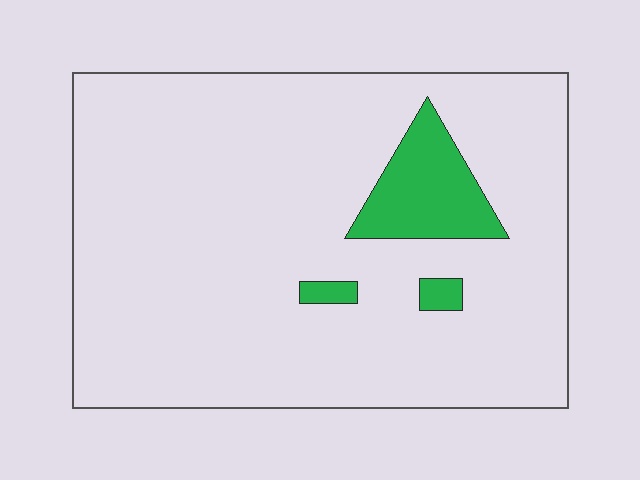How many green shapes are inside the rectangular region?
3.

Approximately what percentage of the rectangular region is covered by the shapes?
Approximately 10%.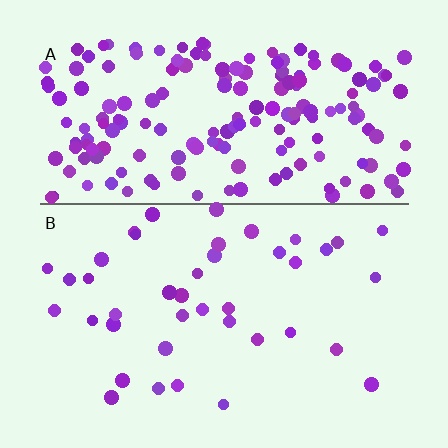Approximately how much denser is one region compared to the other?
Approximately 4.3× — region A over region B.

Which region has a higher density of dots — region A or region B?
A (the top).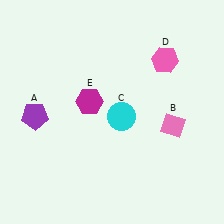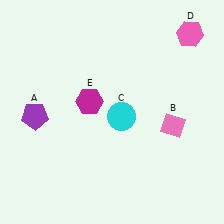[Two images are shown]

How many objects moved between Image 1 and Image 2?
1 object moved between the two images.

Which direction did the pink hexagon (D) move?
The pink hexagon (D) moved up.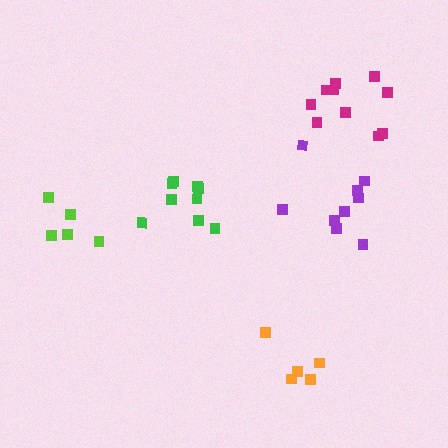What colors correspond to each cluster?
The clusters are colored: purple, lime, orange, green, magenta.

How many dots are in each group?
Group 1: 9 dots, Group 2: 5 dots, Group 3: 5 dots, Group 4: 9 dots, Group 5: 10 dots (38 total).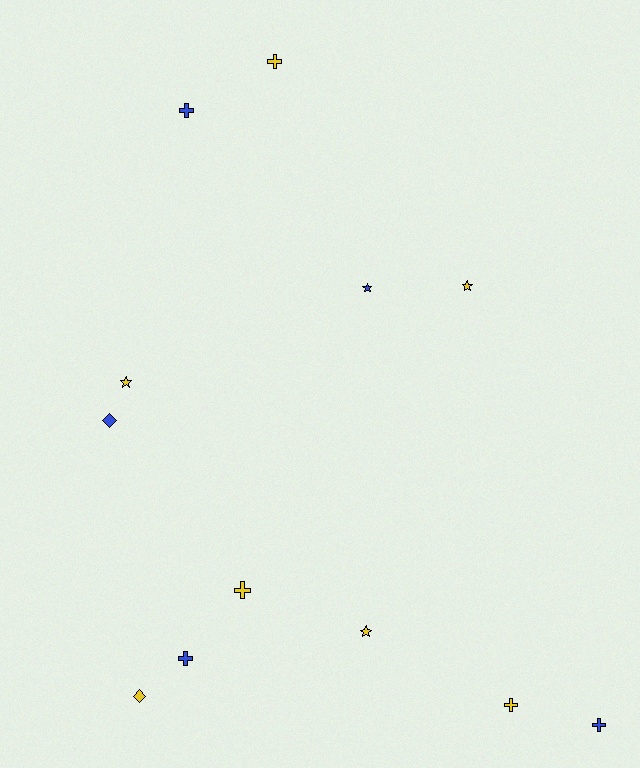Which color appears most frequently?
Yellow, with 7 objects.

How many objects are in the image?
There are 12 objects.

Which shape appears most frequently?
Cross, with 6 objects.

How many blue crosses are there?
There are 3 blue crosses.